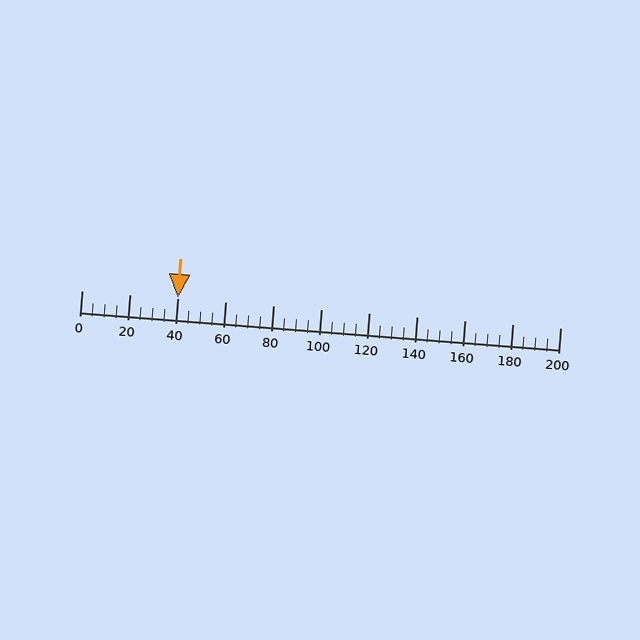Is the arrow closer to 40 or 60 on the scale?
The arrow is closer to 40.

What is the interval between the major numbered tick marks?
The major tick marks are spaced 20 units apart.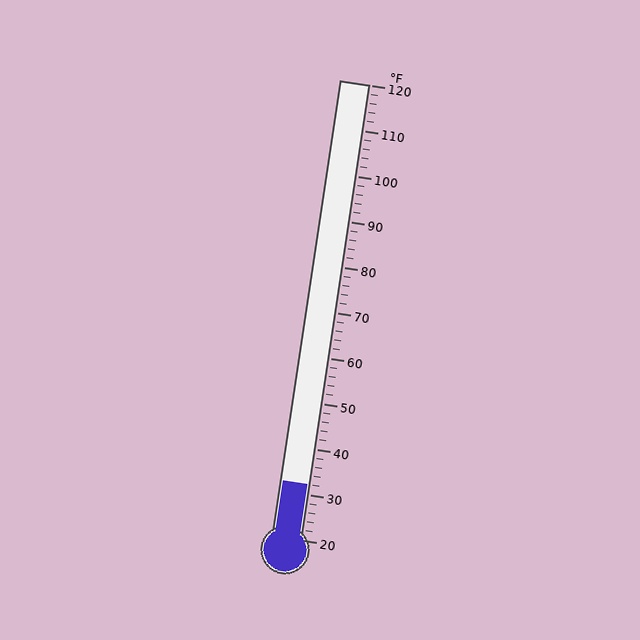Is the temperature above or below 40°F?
The temperature is below 40°F.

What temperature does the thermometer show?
The thermometer shows approximately 32°F.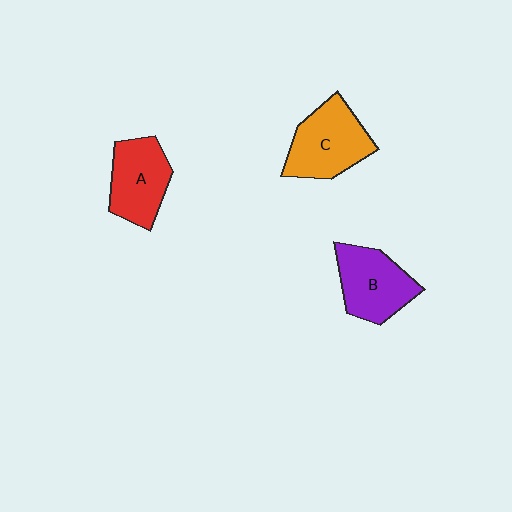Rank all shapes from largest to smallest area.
From largest to smallest: C (orange), B (purple), A (red).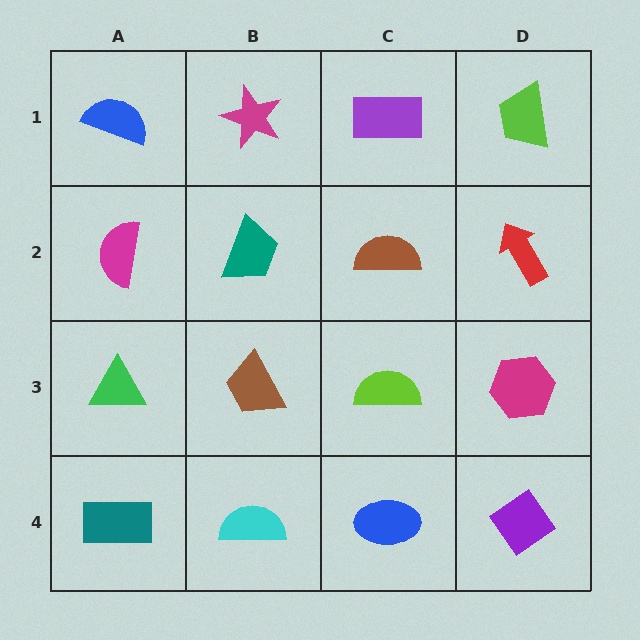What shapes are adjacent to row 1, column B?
A teal trapezoid (row 2, column B), a blue semicircle (row 1, column A), a purple rectangle (row 1, column C).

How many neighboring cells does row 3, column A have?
3.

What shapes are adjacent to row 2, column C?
A purple rectangle (row 1, column C), a lime semicircle (row 3, column C), a teal trapezoid (row 2, column B), a red arrow (row 2, column D).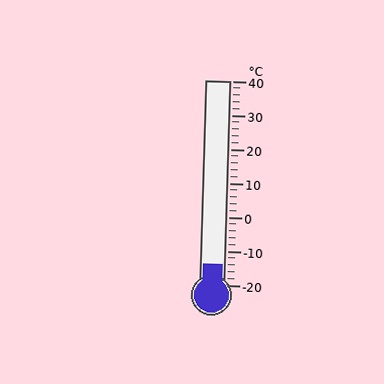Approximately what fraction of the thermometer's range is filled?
The thermometer is filled to approximately 10% of its range.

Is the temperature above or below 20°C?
The temperature is below 20°C.